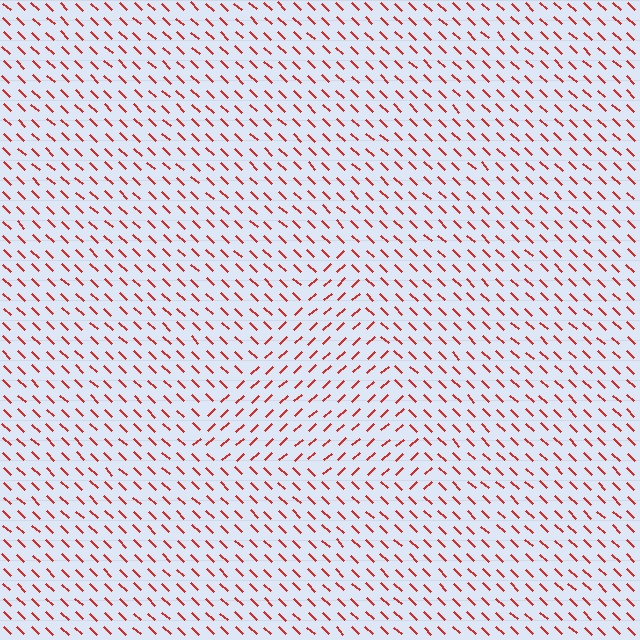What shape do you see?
I see a triangle.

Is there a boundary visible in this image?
Yes, there is a texture boundary formed by a change in line orientation.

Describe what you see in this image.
The image is filled with small red line segments. A triangle region in the image has lines oriented differently from the surrounding lines, creating a visible texture boundary.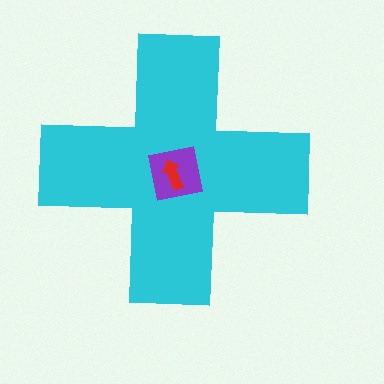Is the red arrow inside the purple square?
Yes.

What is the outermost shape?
The cyan cross.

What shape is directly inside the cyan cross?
The purple square.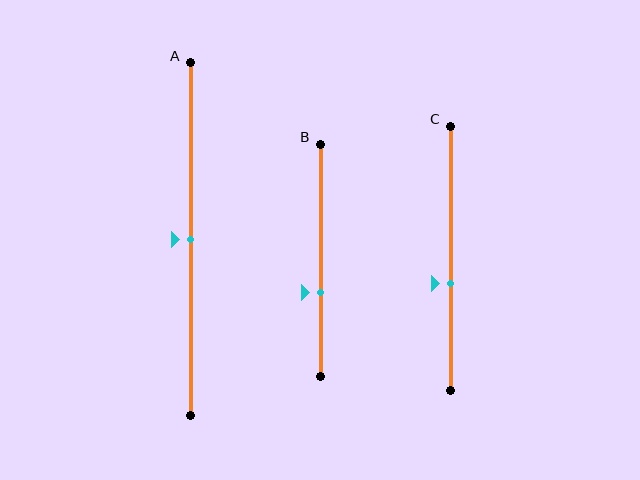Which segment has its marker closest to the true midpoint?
Segment A has its marker closest to the true midpoint.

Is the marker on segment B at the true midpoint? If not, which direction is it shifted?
No, the marker on segment B is shifted downward by about 14% of the segment length.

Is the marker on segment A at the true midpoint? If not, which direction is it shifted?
Yes, the marker on segment A is at the true midpoint.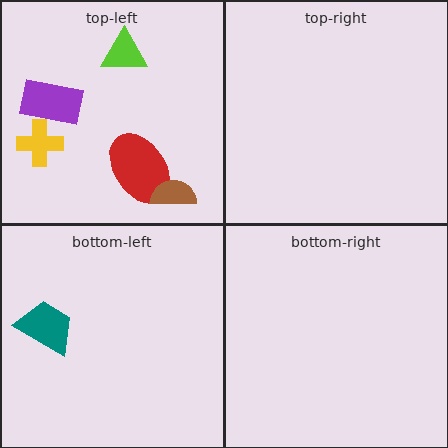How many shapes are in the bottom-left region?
1.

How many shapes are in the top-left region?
5.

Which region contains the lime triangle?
The top-left region.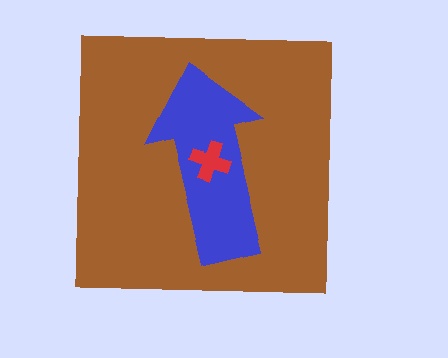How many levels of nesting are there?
3.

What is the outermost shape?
The brown square.